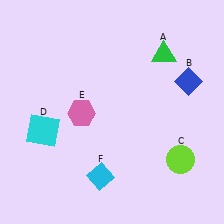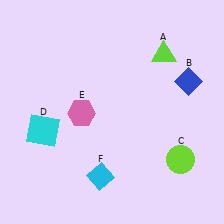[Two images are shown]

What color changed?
The triangle (A) changed from green in Image 1 to lime in Image 2.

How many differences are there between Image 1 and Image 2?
There is 1 difference between the two images.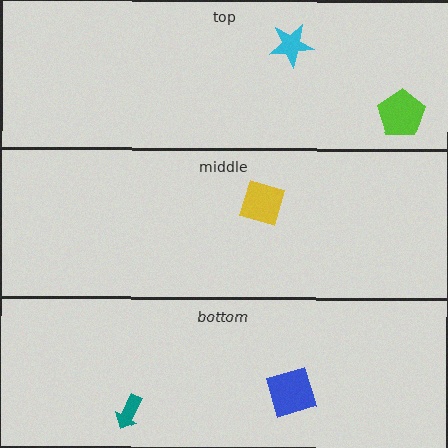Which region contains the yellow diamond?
The middle region.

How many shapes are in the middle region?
1.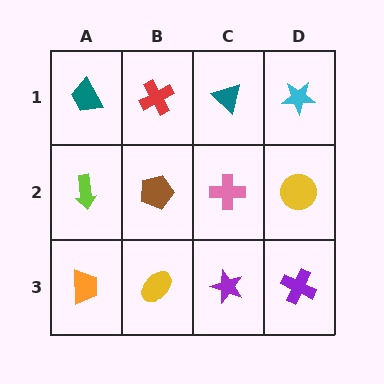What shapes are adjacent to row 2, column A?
A teal trapezoid (row 1, column A), an orange trapezoid (row 3, column A), a brown pentagon (row 2, column B).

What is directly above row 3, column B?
A brown pentagon.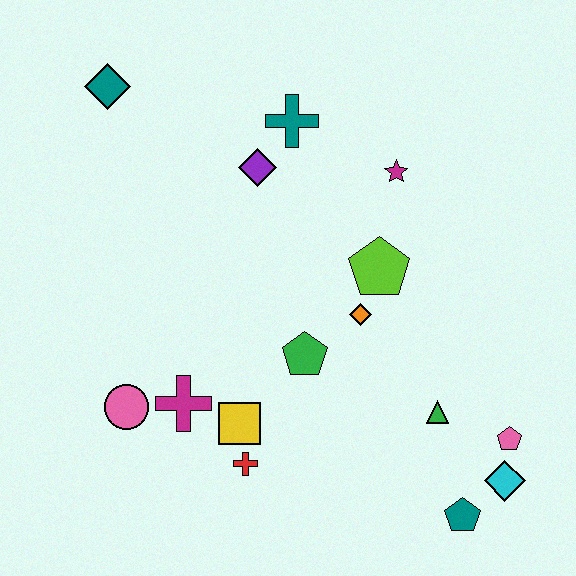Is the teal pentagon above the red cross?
No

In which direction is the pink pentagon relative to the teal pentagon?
The pink pentagon is above the teal pentagon.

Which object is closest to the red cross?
The yellow square is closest to the red cross.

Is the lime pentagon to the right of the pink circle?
Yes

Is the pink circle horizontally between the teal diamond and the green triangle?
Yes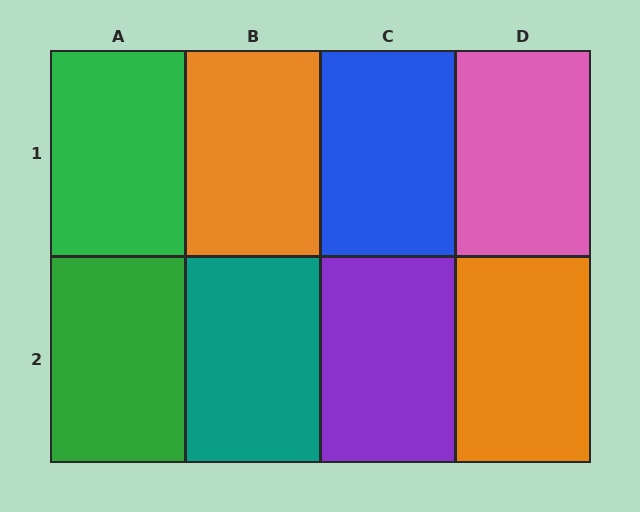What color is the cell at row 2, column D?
Orange.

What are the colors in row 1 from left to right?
Green, orange, blue, pink.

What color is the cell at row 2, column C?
Purple.